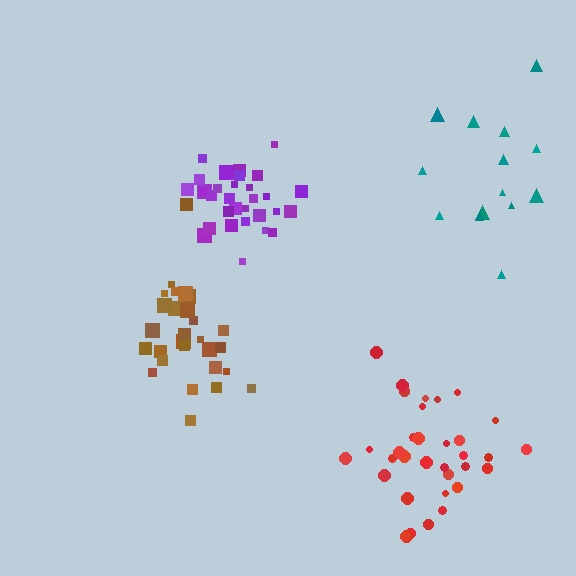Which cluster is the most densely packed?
Purple.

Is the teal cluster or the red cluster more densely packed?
Red.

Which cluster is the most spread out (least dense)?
Teal.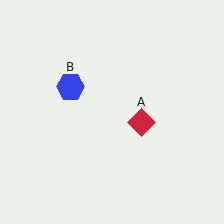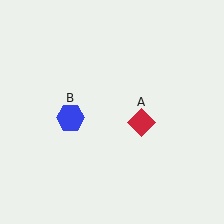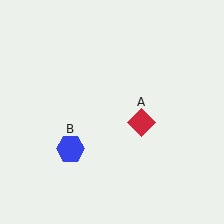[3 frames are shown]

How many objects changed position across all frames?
1 object changed position: blue hexagon (object B).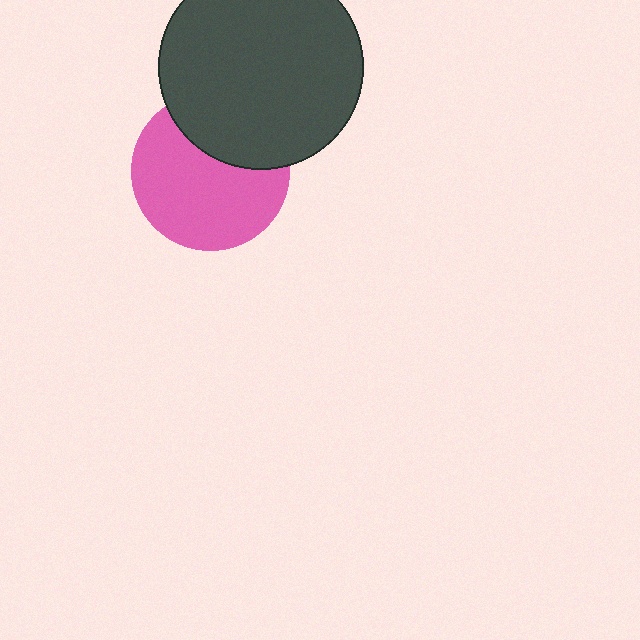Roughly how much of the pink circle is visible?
Most of it is visible (roughly 68%).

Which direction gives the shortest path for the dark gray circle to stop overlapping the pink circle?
Moving up gives the shortest separation.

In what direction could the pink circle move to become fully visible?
The pink circle could move down. That would shift it out from behind the dark gray circle entirely.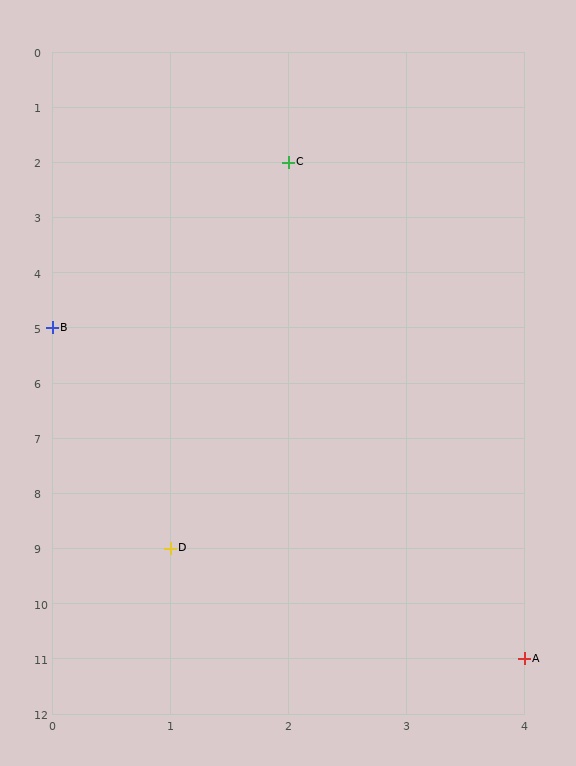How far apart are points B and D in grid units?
Points B and D are 1 column and 4 rows apart (about 4.1 grid units diagonally).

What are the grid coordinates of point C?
Point C is at grid coordinates (2, 2).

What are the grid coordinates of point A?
Point A is at grid coordinates (4, 11).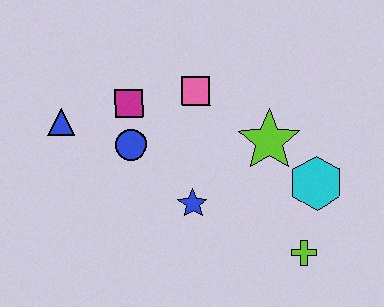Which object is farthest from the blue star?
The blue triangle is farthest from the blue star.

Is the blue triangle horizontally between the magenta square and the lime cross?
No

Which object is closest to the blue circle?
The magenta square is closest to the blue circle.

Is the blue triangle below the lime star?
No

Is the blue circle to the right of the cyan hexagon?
No